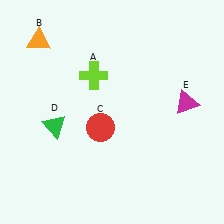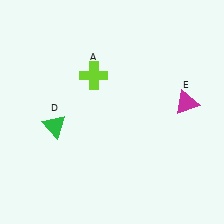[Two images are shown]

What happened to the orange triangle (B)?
The orange triangle (B) was removed in Image 2. It was in the top-left area of Image 1.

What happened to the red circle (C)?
The red circle (C) was removed in Image 2. It was in the bottom-left area of Image 1.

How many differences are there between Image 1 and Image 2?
There are 2 differences between the two images.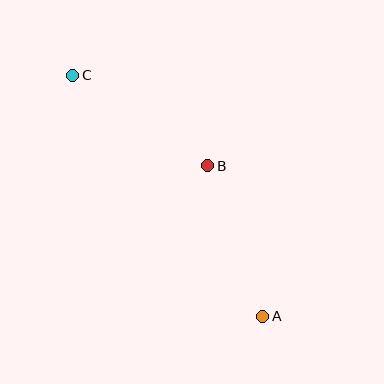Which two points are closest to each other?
Points A and B are closest to each other.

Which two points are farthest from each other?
Points A and C are farthest from each other.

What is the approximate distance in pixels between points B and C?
The distance between B and C is approximately 163 pixels.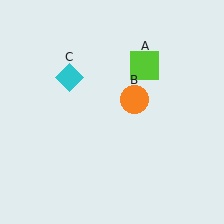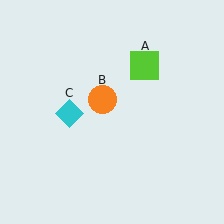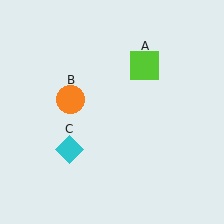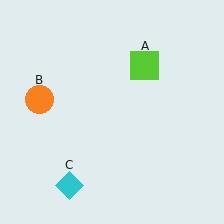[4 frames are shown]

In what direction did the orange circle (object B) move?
The orange circle (object B) moved left.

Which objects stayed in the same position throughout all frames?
Lime square (object A) remained stationary.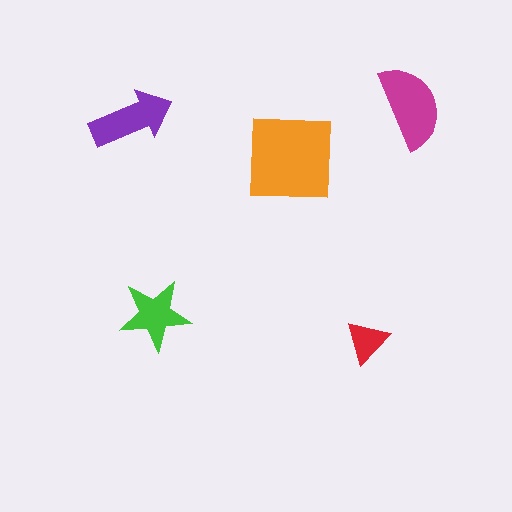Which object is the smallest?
The red triangle.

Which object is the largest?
The orange square.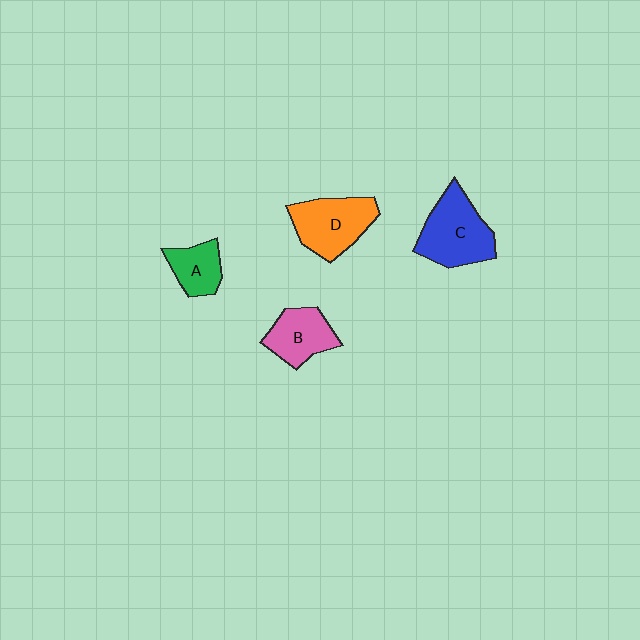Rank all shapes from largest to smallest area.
From largest to smallest: C (blue), D (orange), B (pink), A (green).